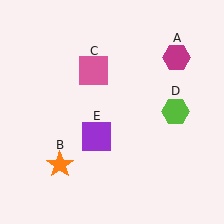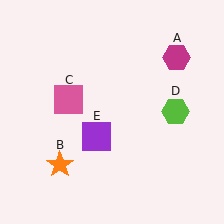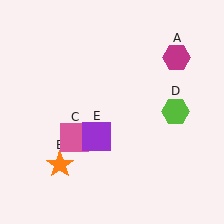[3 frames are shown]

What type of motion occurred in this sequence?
The pink square (object C) rotated counterclockwise around the center of the scene.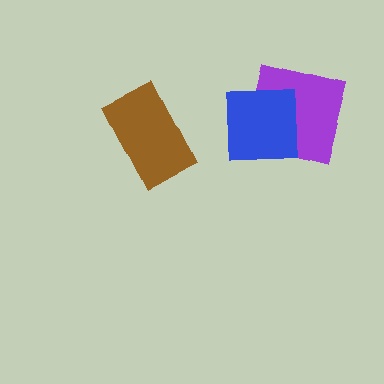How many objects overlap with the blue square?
1 object overlaps with the blue square.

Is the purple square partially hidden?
Yes, it is partially covered by another shape.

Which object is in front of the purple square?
The blue square is in front of the purple square.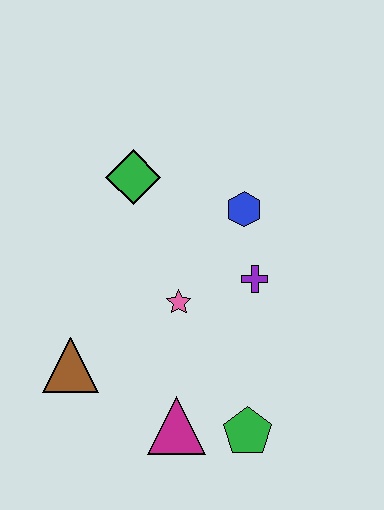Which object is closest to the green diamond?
The blue hexagon is closest to the green diamond.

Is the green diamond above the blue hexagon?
Yes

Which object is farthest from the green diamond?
The green pentagon is farthest from the green diamond.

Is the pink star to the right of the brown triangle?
Yes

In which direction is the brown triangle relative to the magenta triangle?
The brown triangle is to the left of the magenta triangle.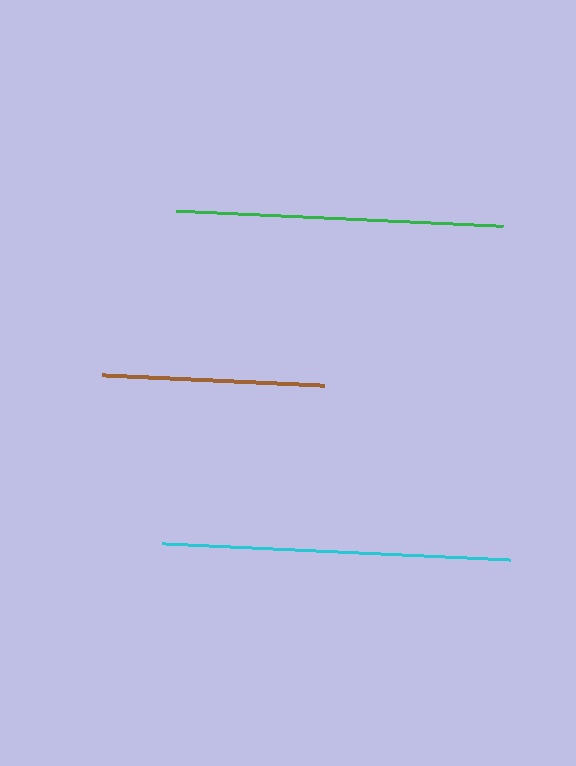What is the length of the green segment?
The green segment is approximately 327 pixels long.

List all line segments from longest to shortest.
From longest to shortest: cyan, green, brown.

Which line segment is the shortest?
The brown line is the shortest at approximately 222 pixels.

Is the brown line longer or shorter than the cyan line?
The cyan line is longer than the brown line.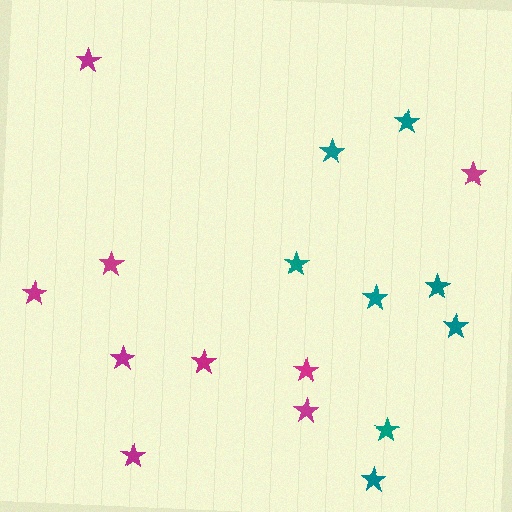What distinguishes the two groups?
There are 2 groups: one group of magenta stars (9) and one group of teal stars (8).